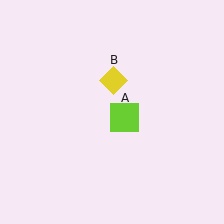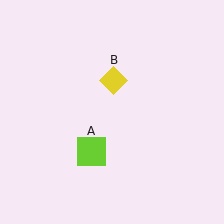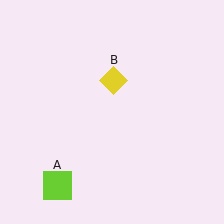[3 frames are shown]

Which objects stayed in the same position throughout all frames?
Yellow diamond (object B) remained stationary.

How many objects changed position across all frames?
1 object changed position: lime square (object A).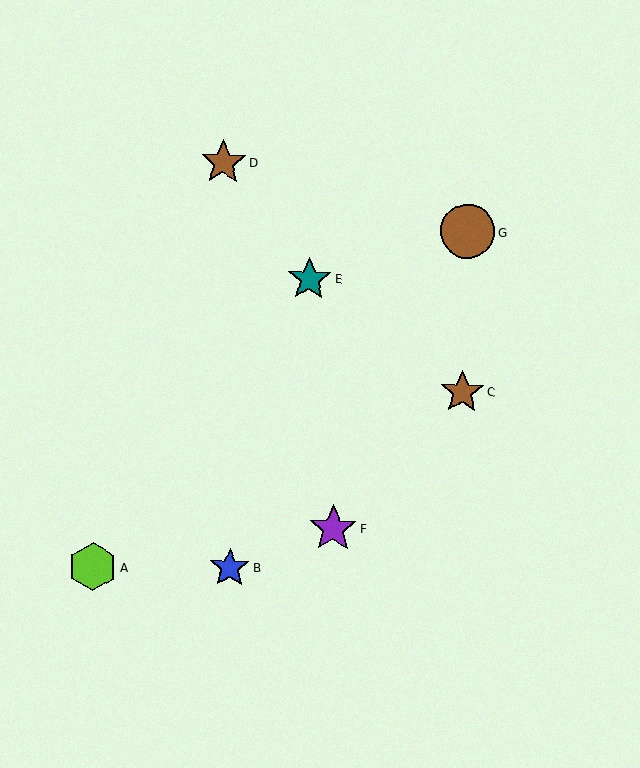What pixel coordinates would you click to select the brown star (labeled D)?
Click at (223, 162) to select the brown star D.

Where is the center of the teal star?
The center of the teal star is at (309, 279).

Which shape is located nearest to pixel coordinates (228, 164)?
The brown star (labeled D) at (223, 162) is nearest to that location.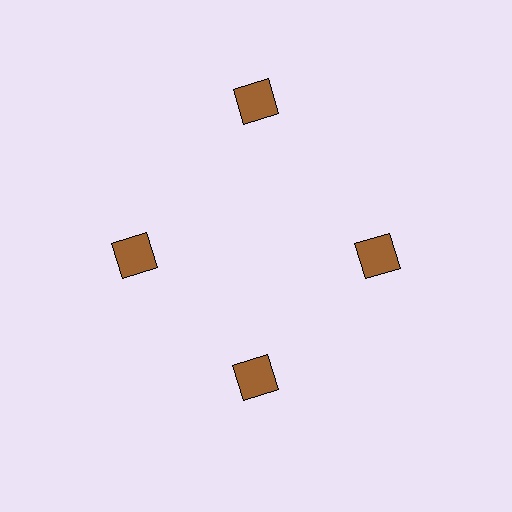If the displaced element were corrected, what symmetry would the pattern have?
It would have 4-fold rotational symmetry — the pattern would map onto itself every 90 degrees.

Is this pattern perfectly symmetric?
No. The 4 brown squares are arranged in a ring, but one element near the 12 o'clock position is pushed outward from the center, breaking the 4-fold rotational symmetry.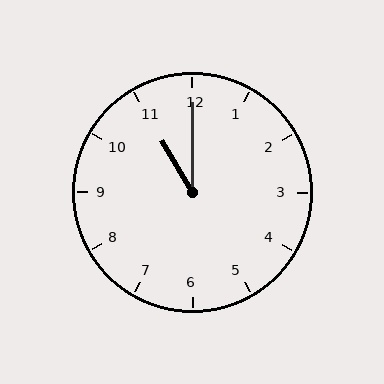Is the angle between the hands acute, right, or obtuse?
It is acute.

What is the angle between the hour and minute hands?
Approximately 30 degrees.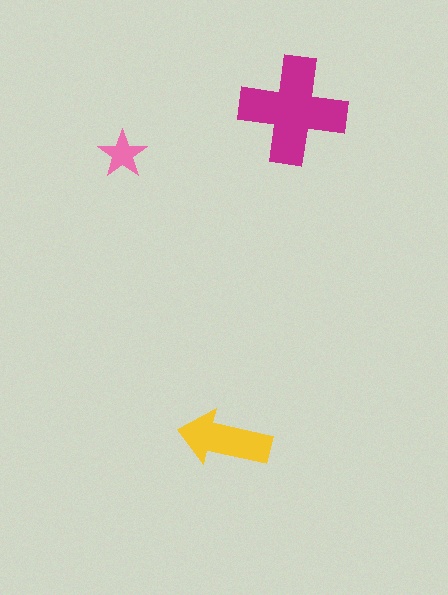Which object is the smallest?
The pink star.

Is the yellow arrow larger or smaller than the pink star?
Larger.